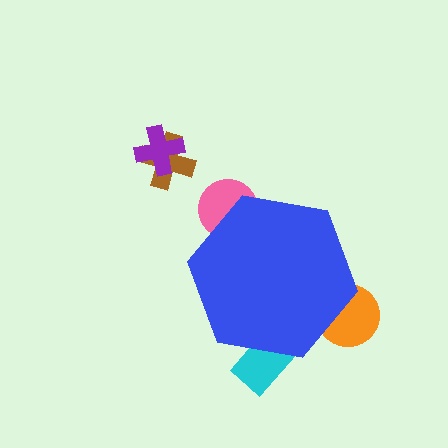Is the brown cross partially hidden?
No, the brown cross is fully visible.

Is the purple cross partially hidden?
No, the purple cross is fully visible.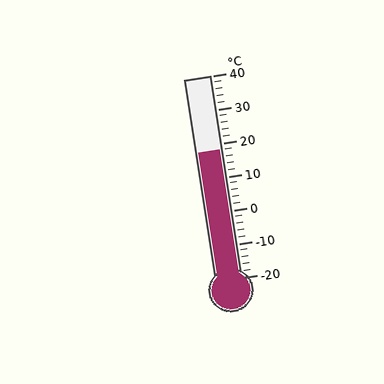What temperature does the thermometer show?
The thermometer shows approximately 18°C.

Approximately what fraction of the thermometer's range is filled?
The thermometer is filled to approximately 65% of its range.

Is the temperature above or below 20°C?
The temperature is below 20°C.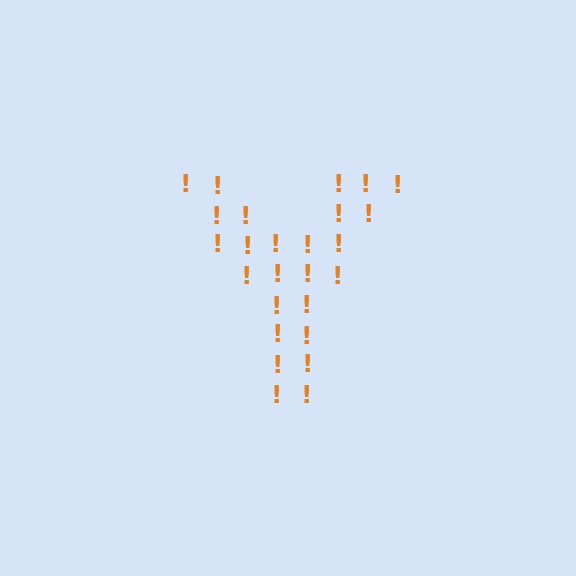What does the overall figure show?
The overall figure shows the letter Y.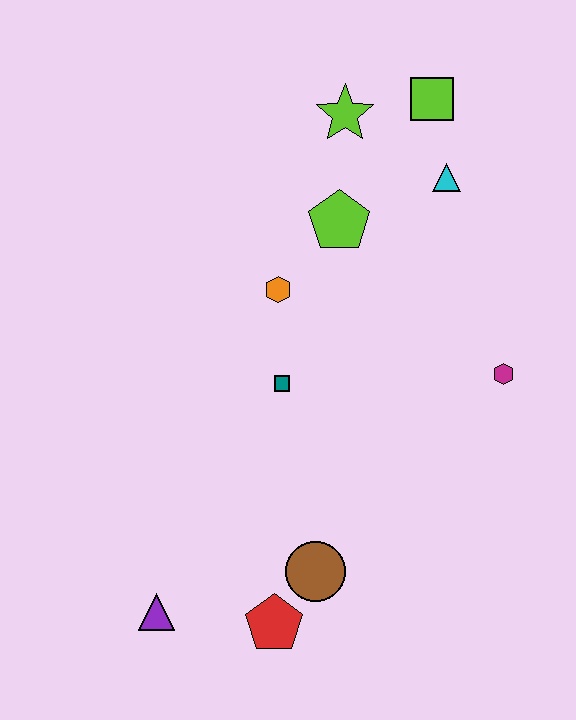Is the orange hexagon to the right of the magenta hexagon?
No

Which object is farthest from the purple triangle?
The lime square is farthest from the purple triangle.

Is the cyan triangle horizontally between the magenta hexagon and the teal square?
Yes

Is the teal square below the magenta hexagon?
Yes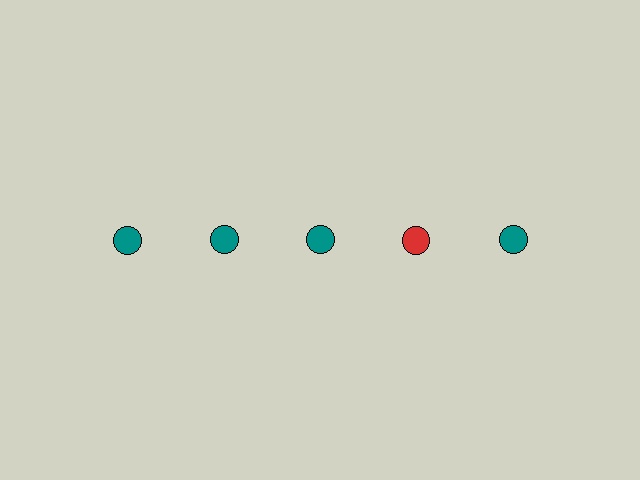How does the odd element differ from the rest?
It has a different color: red instead of teal.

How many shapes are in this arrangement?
There are 5 shapes arranged in a grid pattern.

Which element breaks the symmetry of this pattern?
The red circle in the top row, second from right column breaks the symmetry. All other shapes are teal circles.